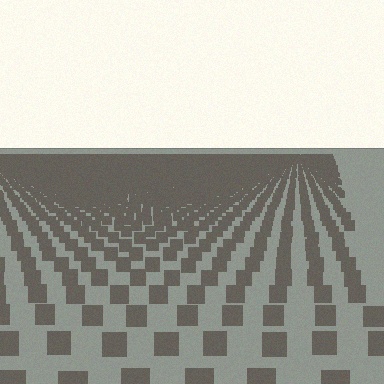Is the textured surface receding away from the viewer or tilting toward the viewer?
The surface is receding away from the viewer. Texture elements get smaller and denser toward the top.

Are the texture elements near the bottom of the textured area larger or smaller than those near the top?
Larger. Near the bottom, elements are closer to the viewer and appear at a bigger on-screen size.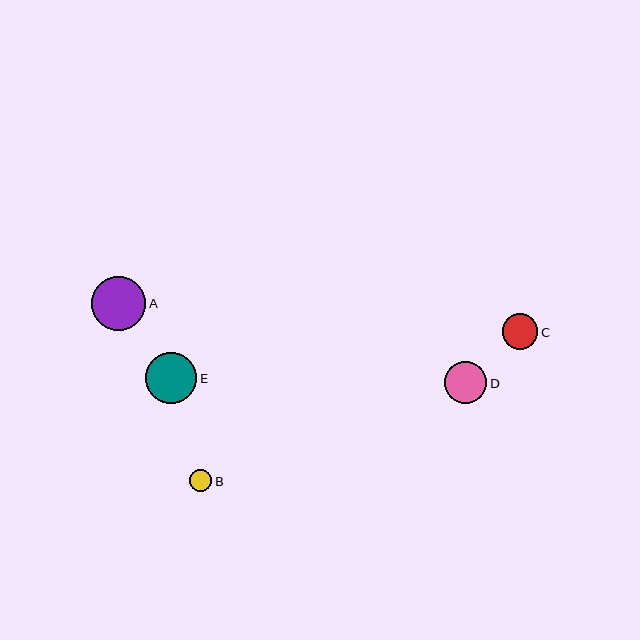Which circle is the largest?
Circle A is the largest with a size of approximately 54 pixels.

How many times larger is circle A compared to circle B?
Circle A is approximately 2.5 times the size of circle B.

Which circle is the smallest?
Circle B is the smallest with a size of approximately 22 pixels.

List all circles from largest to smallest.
From largest to smallest: A, E, D, C, B.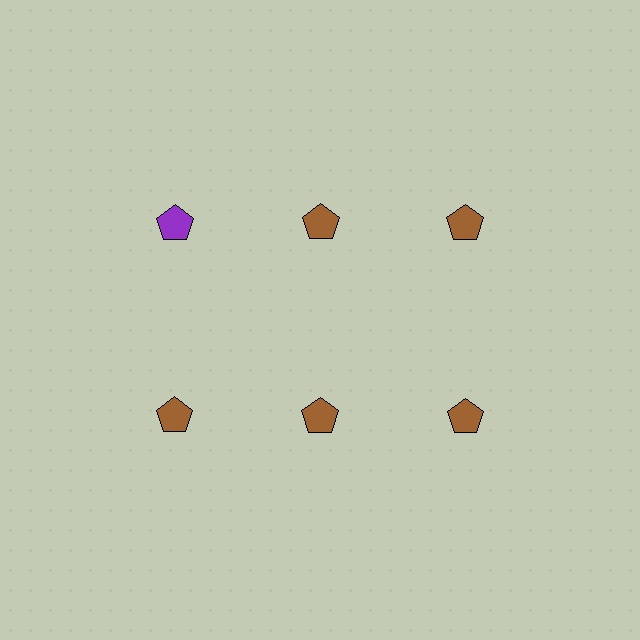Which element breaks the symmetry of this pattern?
The purple pentagon in the top row, leftmost column breaks the symmetry. All other shapes are brown pentagons.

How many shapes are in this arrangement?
There are 6 shapes arranged in a grid pattern.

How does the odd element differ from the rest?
It has a different color: purple instead of brown.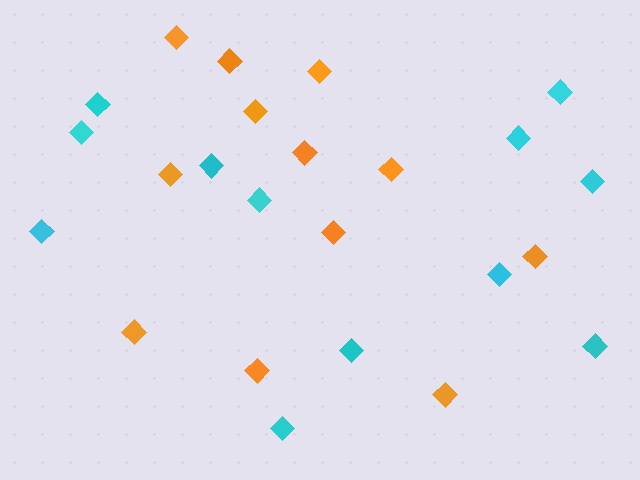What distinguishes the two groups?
There are 2 groups: one group of cyan diamonds (12) and one group of orange diamonds (12).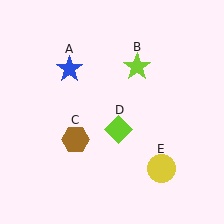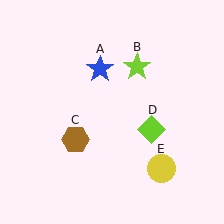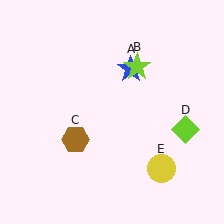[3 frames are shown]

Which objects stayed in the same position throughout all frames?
Lime star (object B) and brown hexagon (object C) and yellow circle (object E) remained stationary.